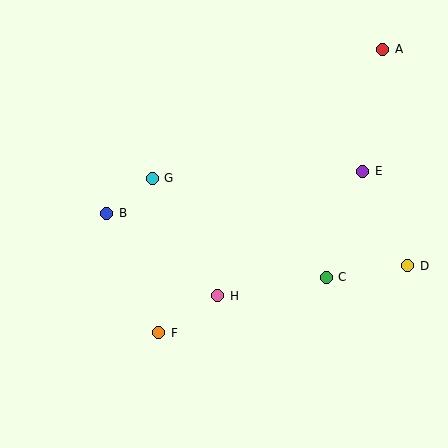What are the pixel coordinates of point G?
Point G is at (152, 178).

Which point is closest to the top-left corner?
Point G is closest to the top-left corner.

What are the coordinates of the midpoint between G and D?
The midpoint between G and D is at (280, 222).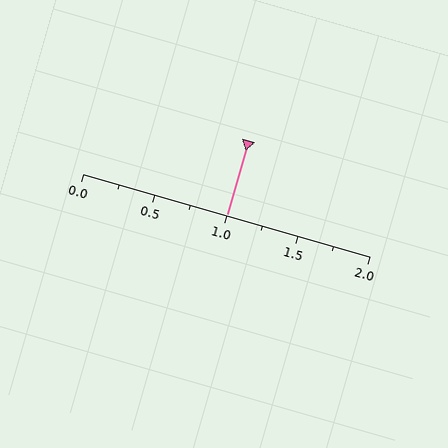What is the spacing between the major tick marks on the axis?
The major ticks are spaced 0.5 apart.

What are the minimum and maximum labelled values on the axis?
The axis runs from 0.0 to 2.0.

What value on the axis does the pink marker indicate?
The marker indicates approximately 1.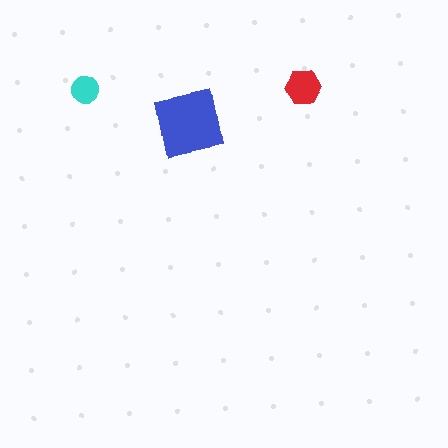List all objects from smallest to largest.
The cyan circle, the red hexagon, the blue square.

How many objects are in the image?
There are 3 objects in the image.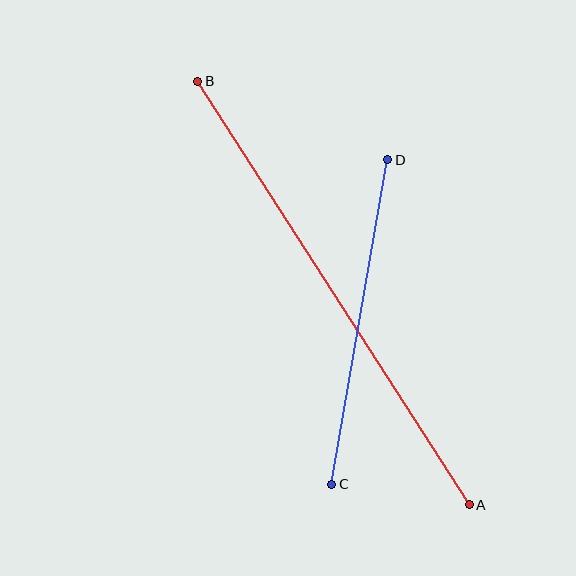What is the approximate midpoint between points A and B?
The midpoint is at approximately (333, 293) pixels.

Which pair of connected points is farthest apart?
Points A and B are farthest apart.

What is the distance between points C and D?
The distance is approximately 329 pixels.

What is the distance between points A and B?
The distance is approximately 503 pixels.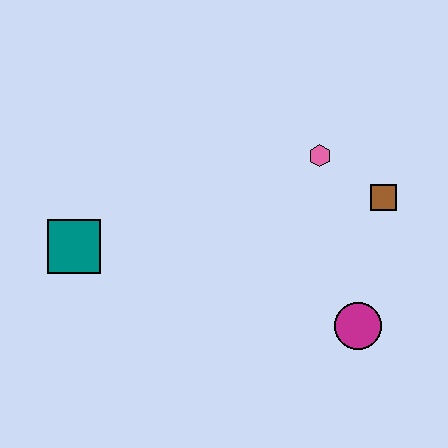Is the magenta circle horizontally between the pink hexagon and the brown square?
Yes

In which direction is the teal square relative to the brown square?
The teal square is to the left of the brown square.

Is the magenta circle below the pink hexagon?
Yes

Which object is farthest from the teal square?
The brown square is farthest from the teal square.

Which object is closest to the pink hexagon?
The brown square is closest to the pink hexagon.